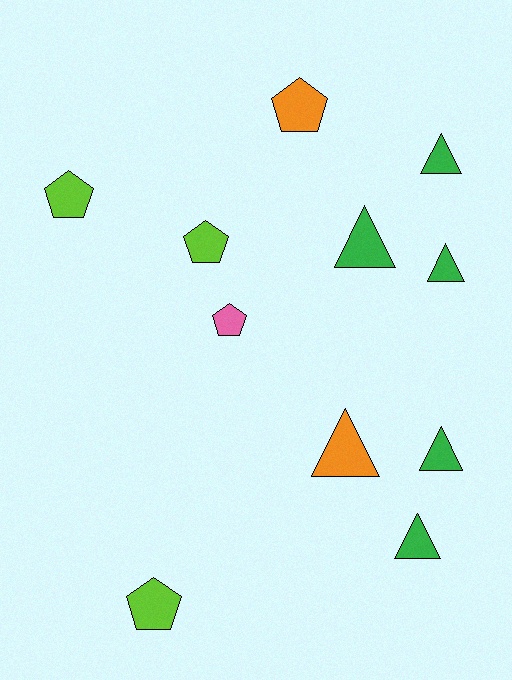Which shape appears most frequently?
Triangle, with 6 objects.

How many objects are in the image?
There are 11 objects.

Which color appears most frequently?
Green, with 5 objects.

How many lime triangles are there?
There are no lime triangles.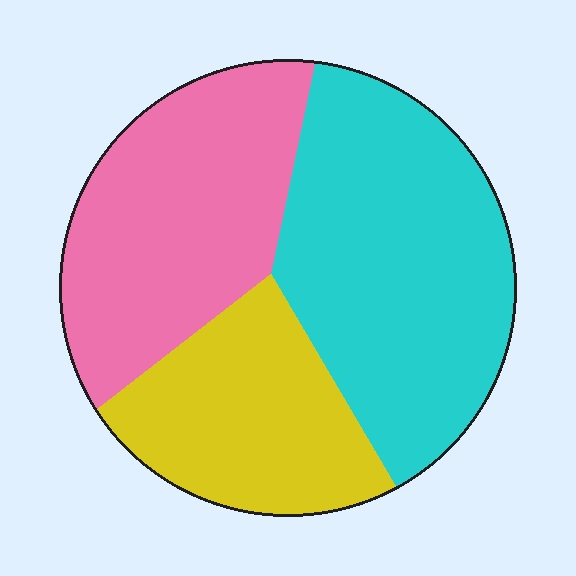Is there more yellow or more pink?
Pink.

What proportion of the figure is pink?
Pink takes up about one third (1/3) of the figure.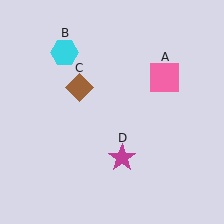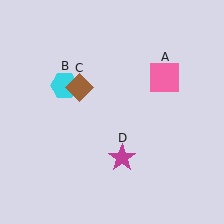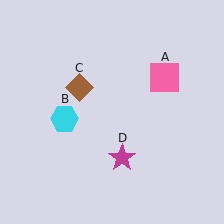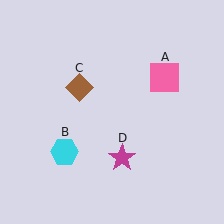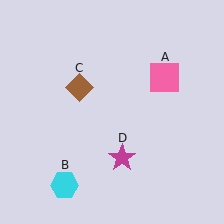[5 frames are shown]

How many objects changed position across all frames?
1 object changed position: cyan hexagon (object B).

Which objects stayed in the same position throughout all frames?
Pink square (object A) and brown diamond (object C) and magenta star (object D) remained stationary.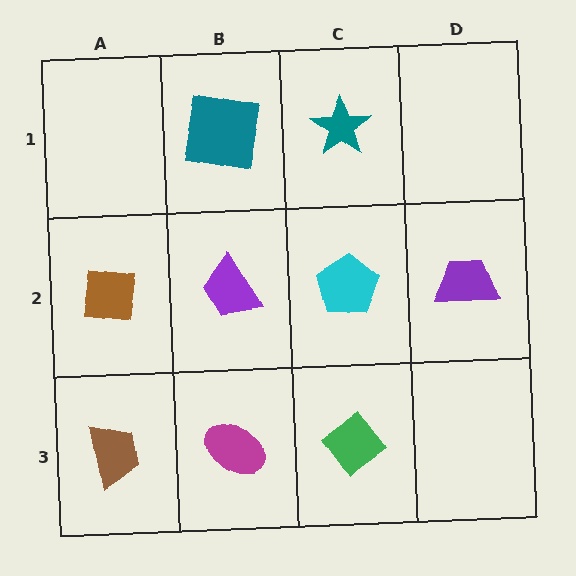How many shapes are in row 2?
4 shapes.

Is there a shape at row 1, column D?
No, that cell is empty.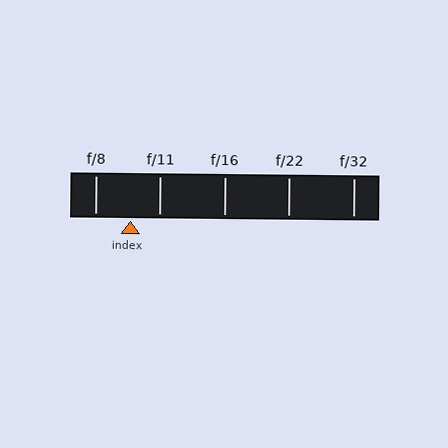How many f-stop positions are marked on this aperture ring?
There are 5 f-stop positions marked.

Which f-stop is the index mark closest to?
The index mark is closest to f/11.